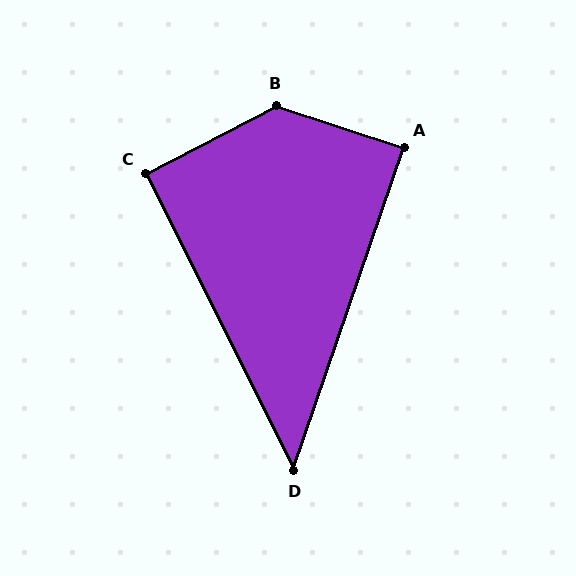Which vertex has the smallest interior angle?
D, at approximately 46 degrees.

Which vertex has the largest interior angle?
B, at approximately 134 degrees.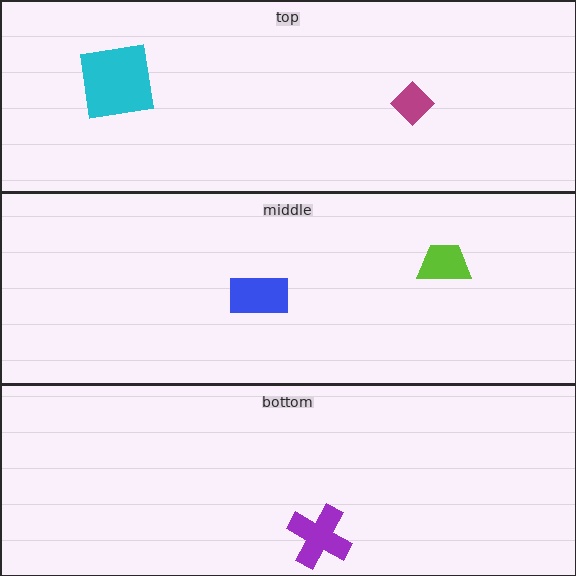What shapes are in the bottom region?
The purple cross.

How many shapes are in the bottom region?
1.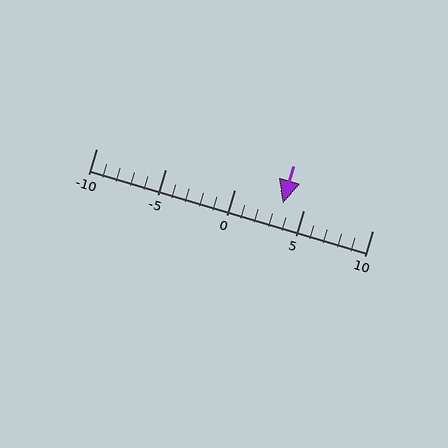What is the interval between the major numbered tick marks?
The major tick marks are spaced 5 units apart.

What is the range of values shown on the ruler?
The ruler shows values from -10 to 10.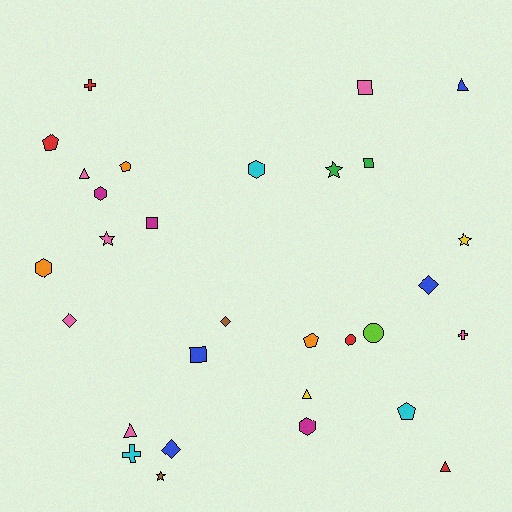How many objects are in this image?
There are 30 objects.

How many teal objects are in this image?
There are no teal objects.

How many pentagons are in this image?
There are 4 pentagons.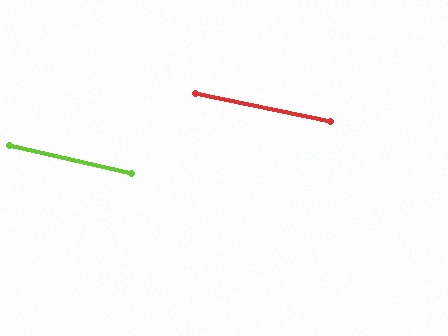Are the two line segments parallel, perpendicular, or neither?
Parallel — their directions differ by only 1.1°.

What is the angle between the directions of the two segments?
Approximately 1 degree.